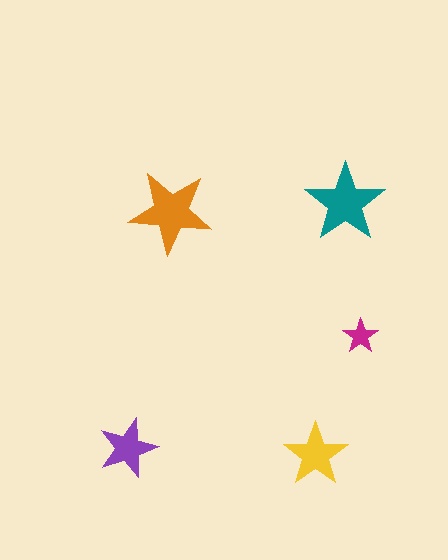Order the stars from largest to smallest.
the orange one, the teal one, the yellow one, the purple one, the magenta one.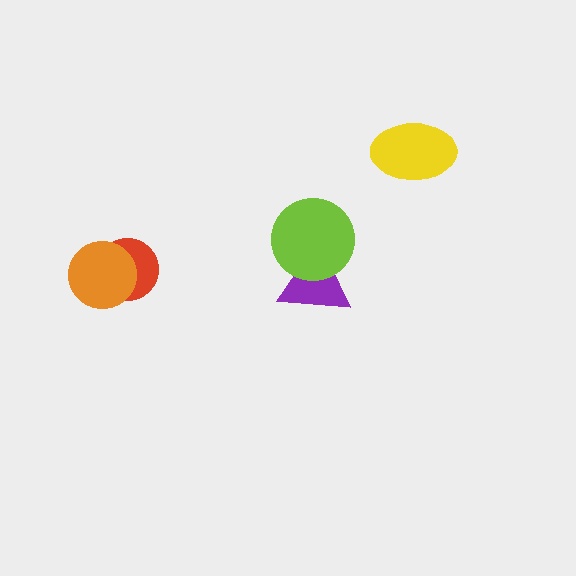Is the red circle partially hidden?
Yes, it is partially covered by another shape.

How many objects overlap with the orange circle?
1 object overlaps with the orange circle.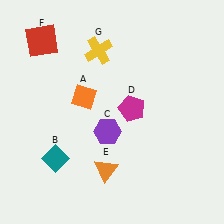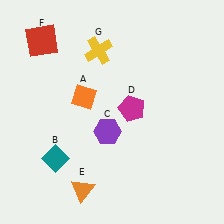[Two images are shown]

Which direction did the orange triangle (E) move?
The orange triangle (E) moved left.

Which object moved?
The orange triangle (E) moved left.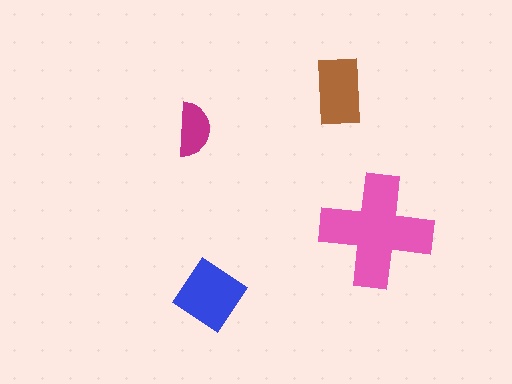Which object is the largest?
The pink cross.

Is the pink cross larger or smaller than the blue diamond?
Larger.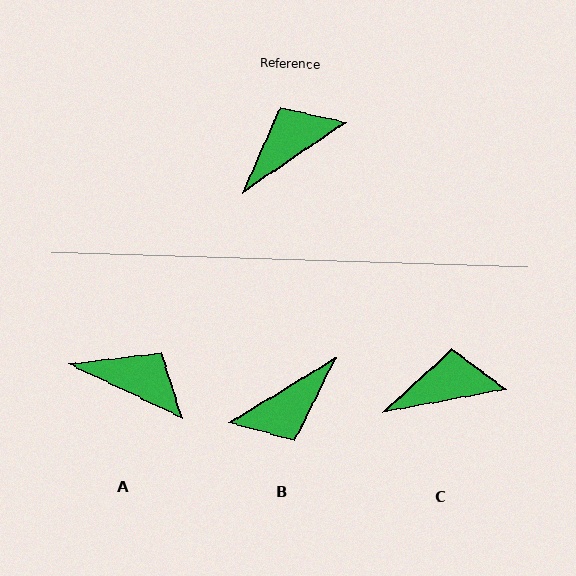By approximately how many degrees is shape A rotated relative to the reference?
Approximately 60 degrees clockwise.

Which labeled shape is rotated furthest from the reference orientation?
B, about 177 degrees away.